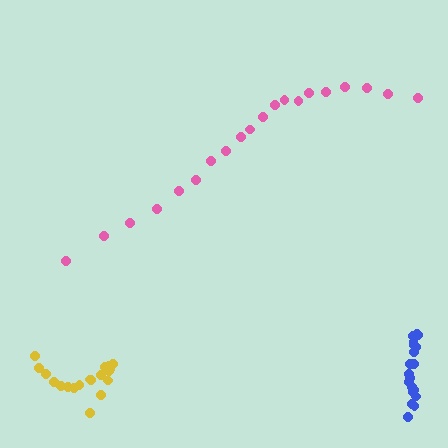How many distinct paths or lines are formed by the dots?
There are 3 distinct paths.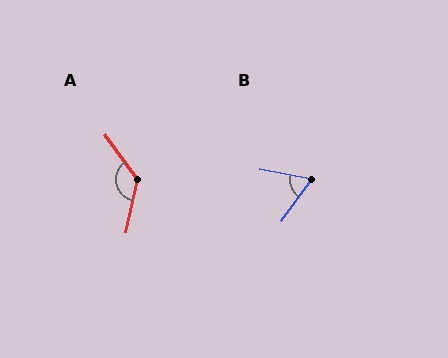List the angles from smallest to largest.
B (64°), A (131°).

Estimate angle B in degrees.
Approximately 64 degrees.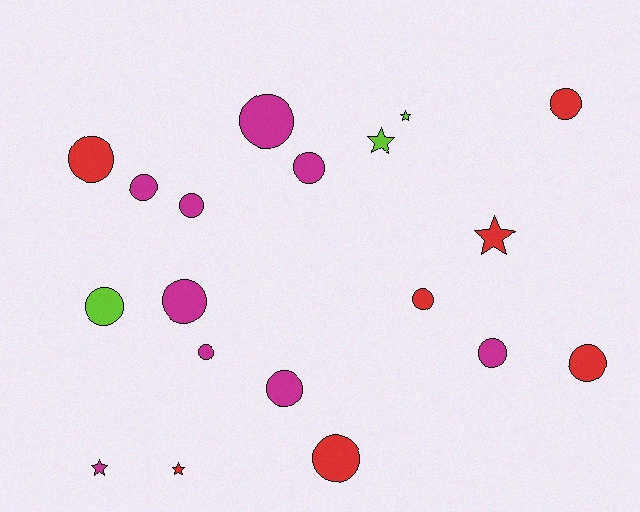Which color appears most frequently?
Magenta, with 9 objects.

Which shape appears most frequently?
Circle, with 14 objects.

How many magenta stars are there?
There is 1 magenta star.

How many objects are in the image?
There are 19 objects.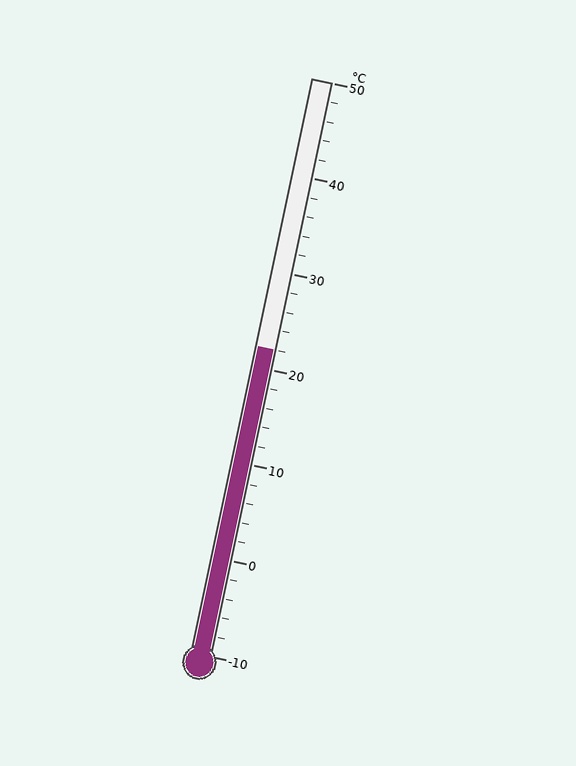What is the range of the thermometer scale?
The thermometer scale ranges from -10°C to 50°C.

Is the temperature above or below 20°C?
The temperature is above 20°C.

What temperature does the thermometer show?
The thermometer shows approximately 22°C.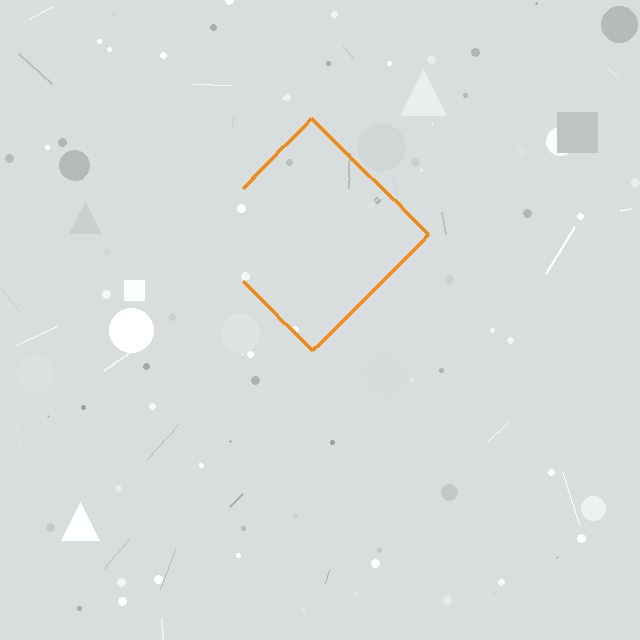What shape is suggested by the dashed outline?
The dashed outline suggests a diamond.